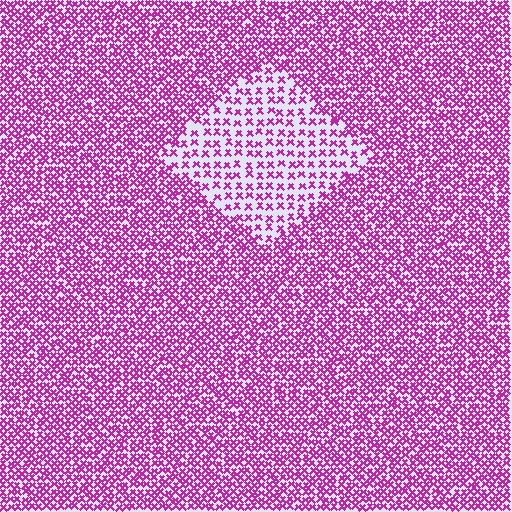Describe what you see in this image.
The image contains small magenta elements arranged at two different densities. A diamond-shaped region is visible where the elements are less densely packed than the surrounding area.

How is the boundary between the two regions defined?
The boundary is defined by a change in element density (approximately 2.2x ratio). All elements are the same color, size, and shape.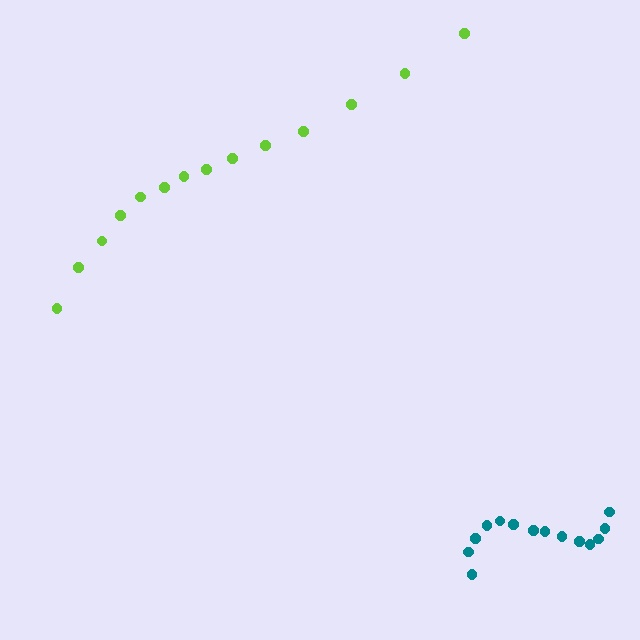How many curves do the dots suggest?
There are 2 distinct paths.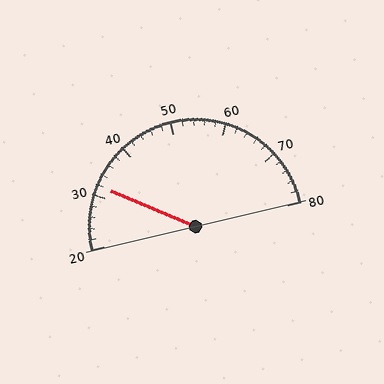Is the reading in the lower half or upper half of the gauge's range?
The reading is in the lower half of the range (20 to 80).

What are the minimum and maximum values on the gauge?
The gauge ranges from 20 to 80.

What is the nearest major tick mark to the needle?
The nearest major tick mark is 30.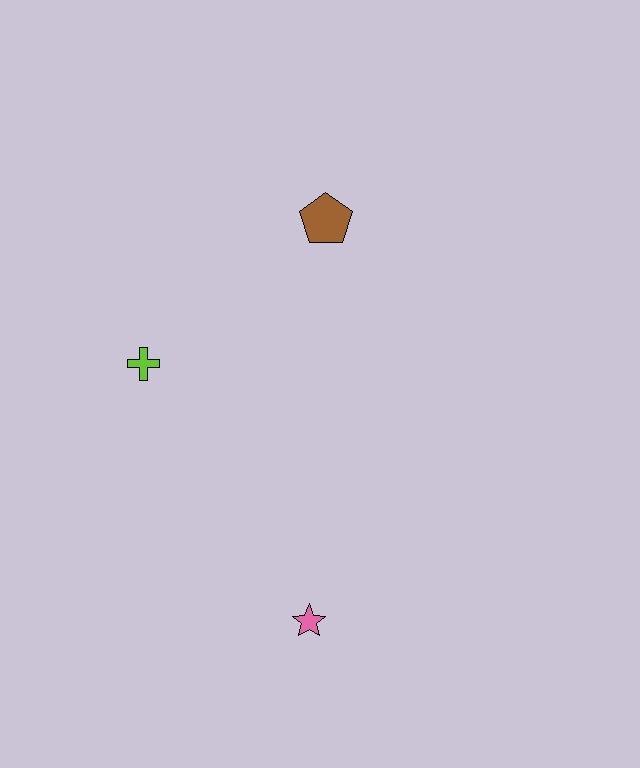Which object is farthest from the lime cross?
The pink star is farthest from the lime cross.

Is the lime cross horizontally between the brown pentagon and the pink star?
No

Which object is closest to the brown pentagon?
The lime cross is closest to the brown pentagon.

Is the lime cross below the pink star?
No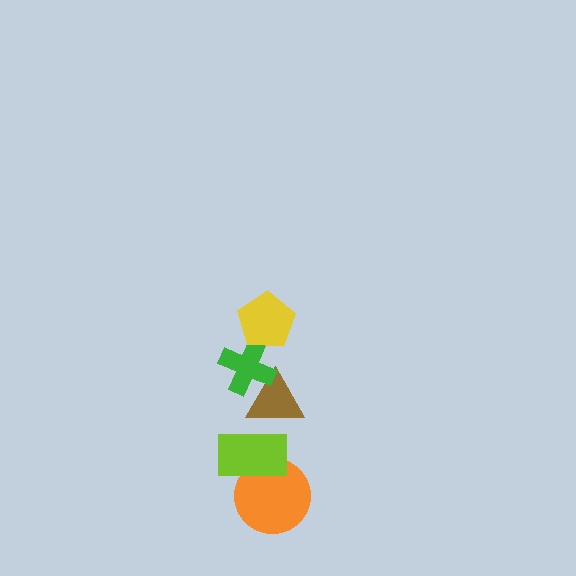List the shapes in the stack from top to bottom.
From top to bottom: the yellow pentagon, the green cross, the brown triangle, the lime rectangle, the orange circle.